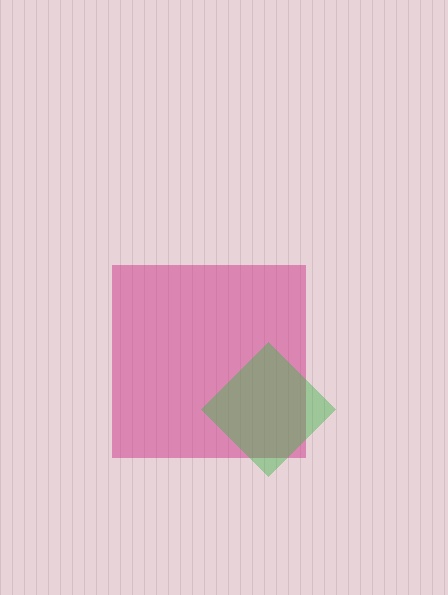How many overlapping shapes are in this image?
There are 2 overlapping shapes in the image.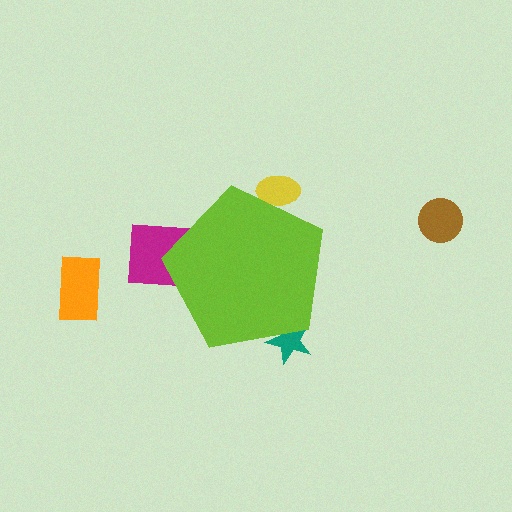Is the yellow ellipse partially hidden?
Yes, the yellow ellipse is partially hidden behind the lime pentagon.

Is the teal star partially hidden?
Yes, the teal star is partially hidden behind the lime pentagon.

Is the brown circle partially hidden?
No, the brown circle is fully visible.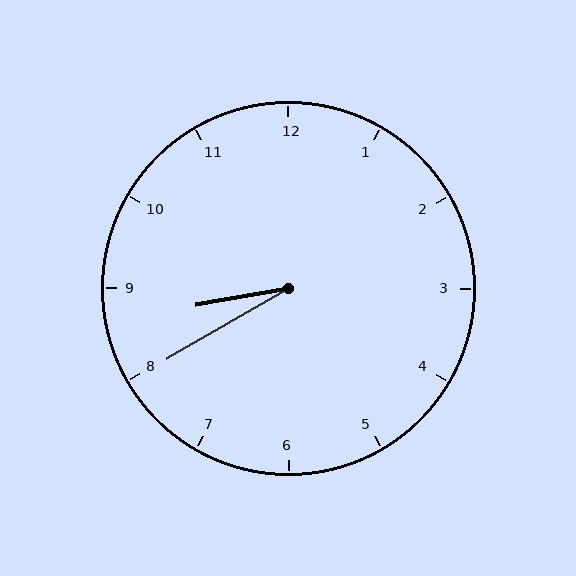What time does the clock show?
8:40.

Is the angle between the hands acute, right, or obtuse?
It is acute.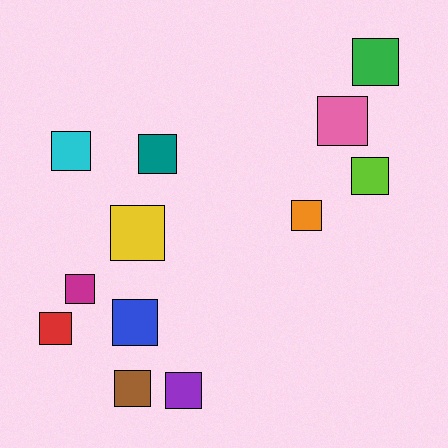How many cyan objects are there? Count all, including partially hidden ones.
There is 1 cyan object.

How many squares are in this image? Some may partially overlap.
There are 12 squares.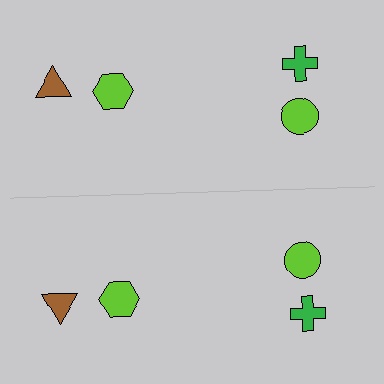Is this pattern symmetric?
Yes, this pattern has bilateral (reflection) symmetry.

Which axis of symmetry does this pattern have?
The pattern has a horizontal axis of symmetry running through the center of the image.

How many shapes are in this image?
There are 8 shapes in this image.